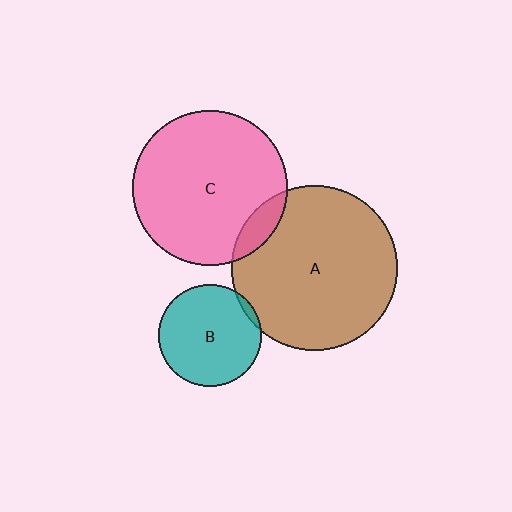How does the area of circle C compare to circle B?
Approximately 2.3 times.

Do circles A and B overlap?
Yes.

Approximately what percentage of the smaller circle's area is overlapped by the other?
Approximately 5%.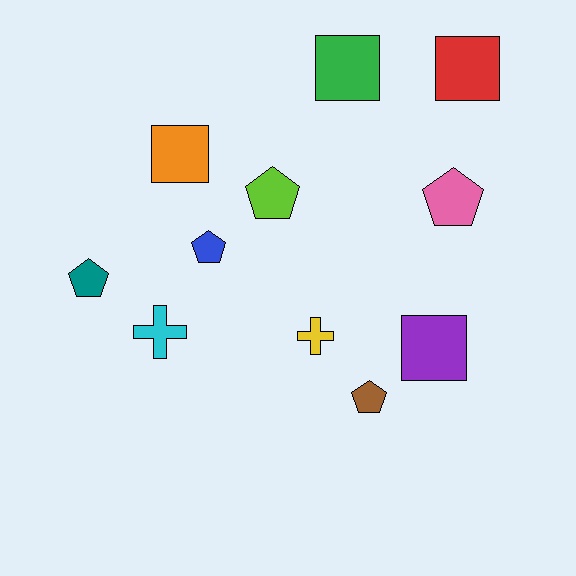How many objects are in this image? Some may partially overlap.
There are 11 objects.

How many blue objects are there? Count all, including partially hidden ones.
There is 1 blue object.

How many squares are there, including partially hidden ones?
There are 4 squares.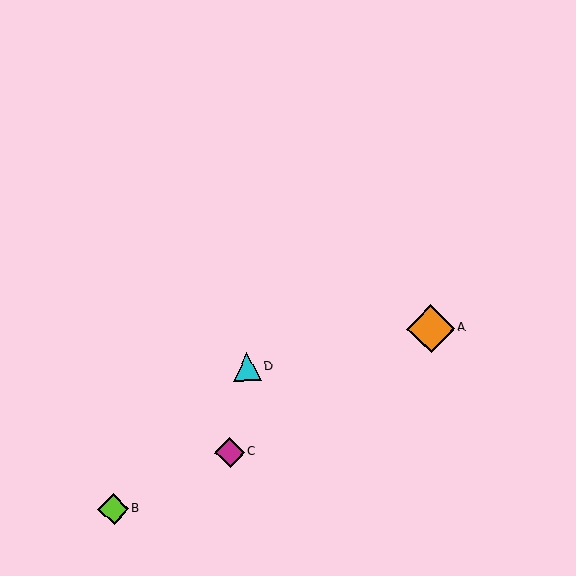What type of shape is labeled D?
Shape D is a cyan triangle.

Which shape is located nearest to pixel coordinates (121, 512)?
The lime diamond (labeled B) at (113, 509) is nearest to that location.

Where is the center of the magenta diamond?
The center of the magenta diamond is at (230, 452).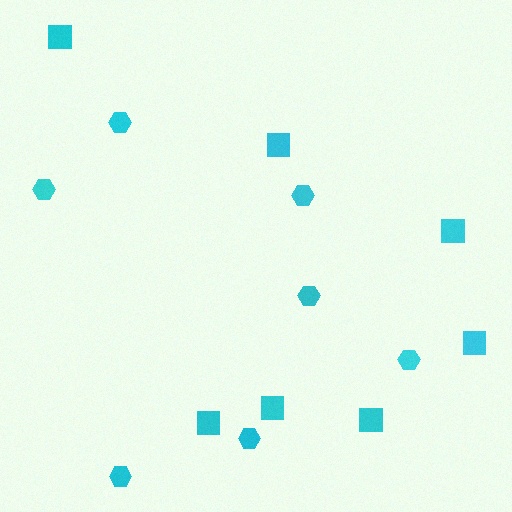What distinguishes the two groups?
There are 2 groups: one group of squares (7) and one group of hexagons (7).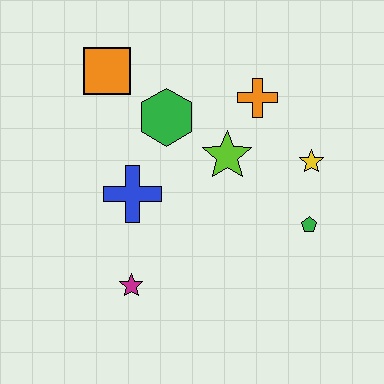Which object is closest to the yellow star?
The green pentagon is closest to the yellow star.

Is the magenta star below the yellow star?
Yes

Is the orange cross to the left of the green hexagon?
No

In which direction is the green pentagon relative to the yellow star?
The green pentagon is below the yellow star.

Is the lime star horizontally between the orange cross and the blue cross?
Yes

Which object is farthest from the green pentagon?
The orange square is farthest from the green pentagon.